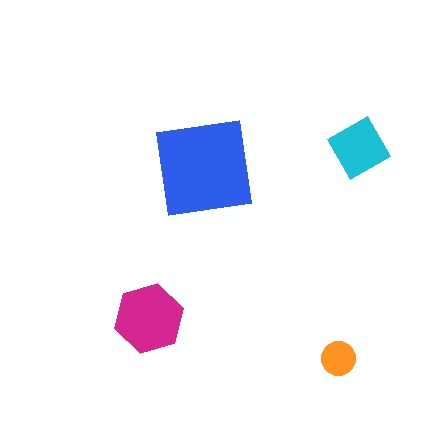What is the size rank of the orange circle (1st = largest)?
4th.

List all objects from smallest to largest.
The orange circle, the cyan square, the magenta hexagon, the blue square.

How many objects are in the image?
There are 4 objects in the image.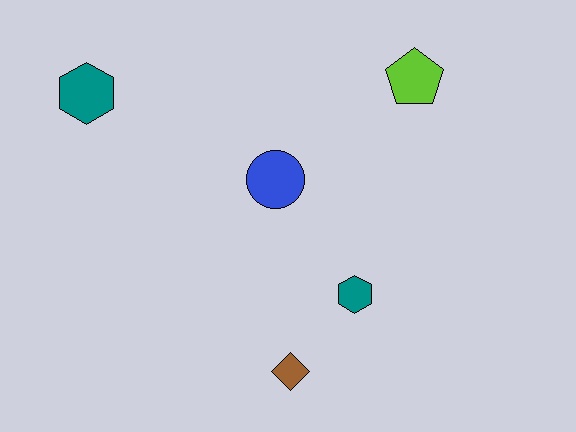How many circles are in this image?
There is 1 circle.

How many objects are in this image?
There are 5 objects.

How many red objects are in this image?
There are no red objects.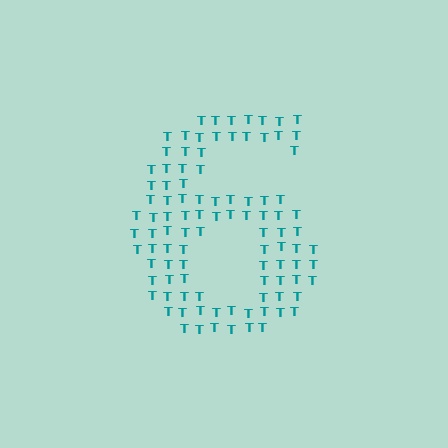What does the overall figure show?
The overall figure shows the digit 6.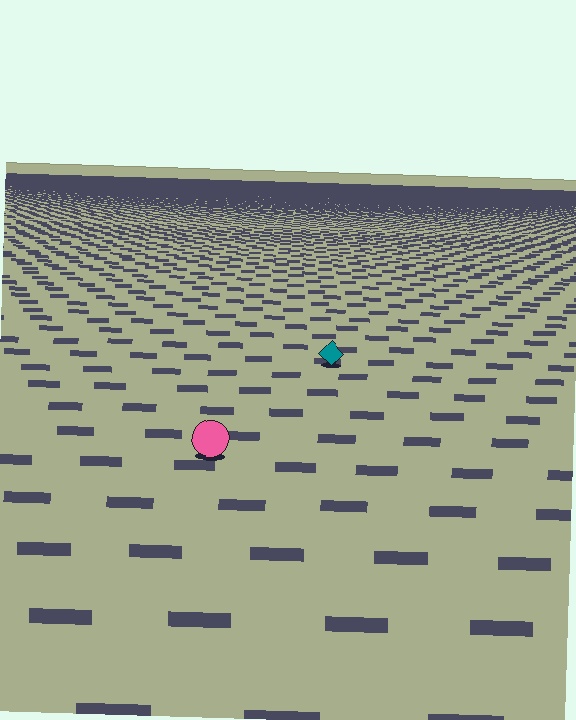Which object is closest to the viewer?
The pink circle is closest. The texture marks near it are larger and more spread out.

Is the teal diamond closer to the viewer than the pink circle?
No. The pink circle is closer — you can tell from the texture gradient: the ground texture is coarser near it.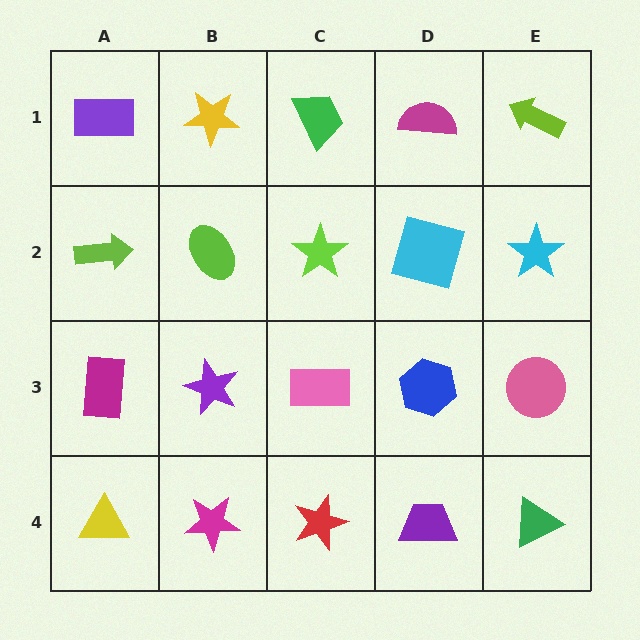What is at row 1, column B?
A yellow star.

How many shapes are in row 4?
5 shapes.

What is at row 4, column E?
A green triangle.